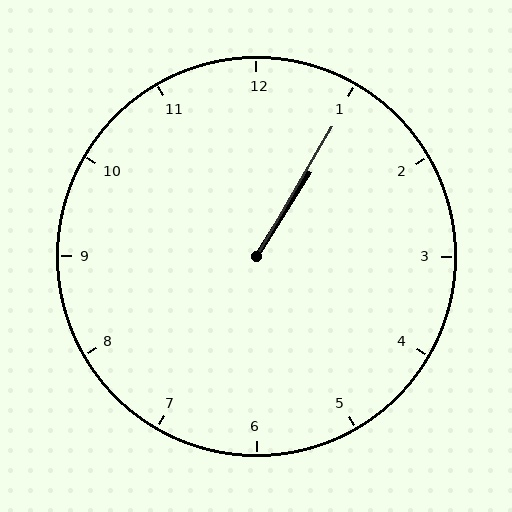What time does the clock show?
1:05.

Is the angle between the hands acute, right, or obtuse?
It is acute.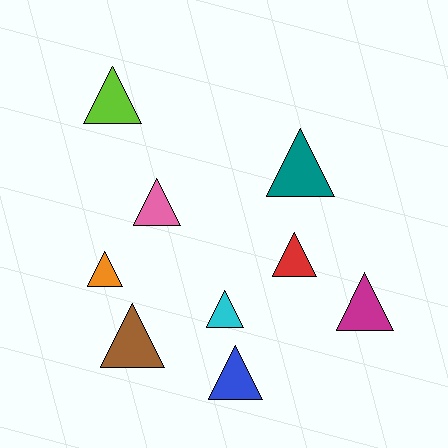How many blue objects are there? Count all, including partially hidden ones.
There is 1 blue object.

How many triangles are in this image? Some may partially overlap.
There are 9 triangles.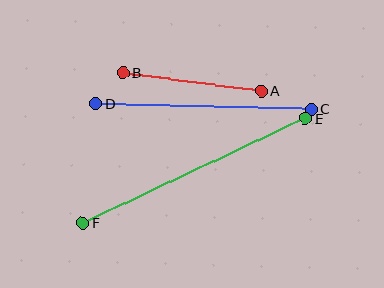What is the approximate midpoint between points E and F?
The midpoint is at approximately (194, 171) pixels.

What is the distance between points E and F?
The distance is approximately 246 pixels.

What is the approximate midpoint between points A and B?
The midpoint is at approximately (192, 82) pixels.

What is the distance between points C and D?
The distance is approximately 216 pixels.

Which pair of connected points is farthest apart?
Points E and F are farthest apart.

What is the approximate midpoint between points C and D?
The midpoint is at approximately (203, 106) pixels.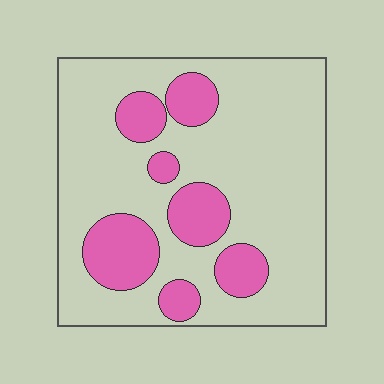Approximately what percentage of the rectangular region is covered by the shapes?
Approximately 25%.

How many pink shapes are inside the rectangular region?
7.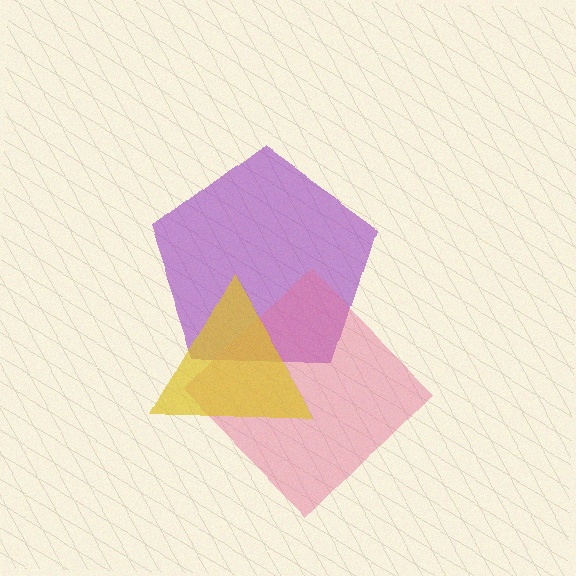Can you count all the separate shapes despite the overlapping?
Yes, there are 3 separate shapes.